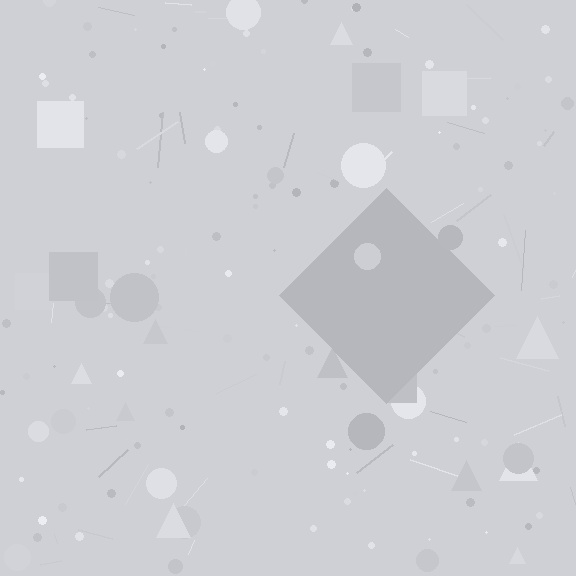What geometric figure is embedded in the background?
A diamond is embedded in the background.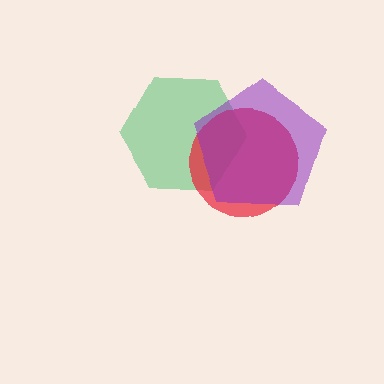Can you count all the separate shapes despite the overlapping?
Yes, there are 3 separate shapes.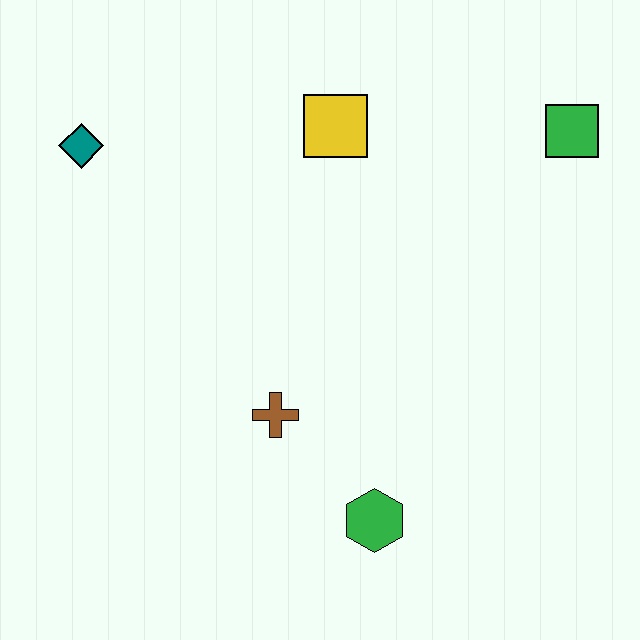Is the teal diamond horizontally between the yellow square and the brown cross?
No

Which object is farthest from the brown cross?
The green square is farthest from the brown cross.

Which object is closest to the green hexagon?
The brown cross is closest to the green hexagon.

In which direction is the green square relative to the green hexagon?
The green square is above the green hexagon.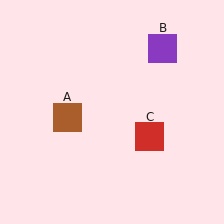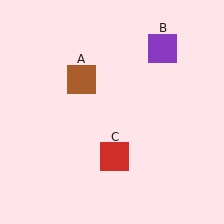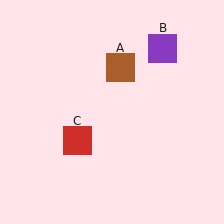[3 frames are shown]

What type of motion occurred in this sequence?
The brown square (object A), red square (object C) rotated clockwise around the center of the scene.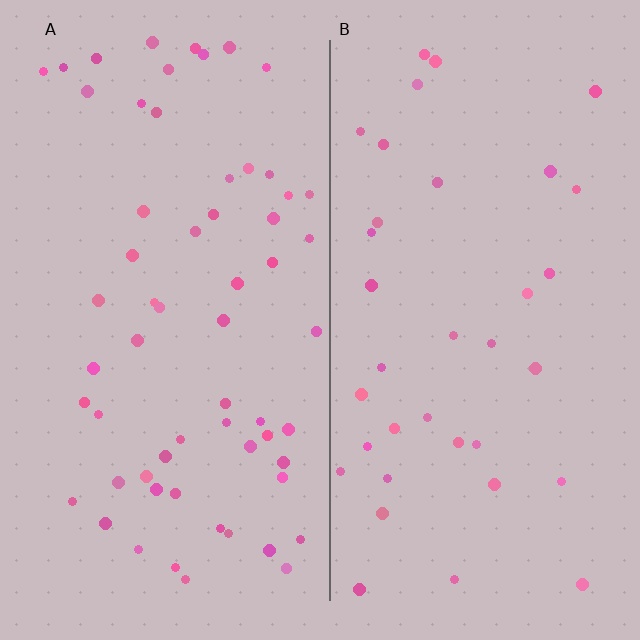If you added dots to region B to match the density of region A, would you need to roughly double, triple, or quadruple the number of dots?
Approximately double.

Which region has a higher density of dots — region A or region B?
A (the left).